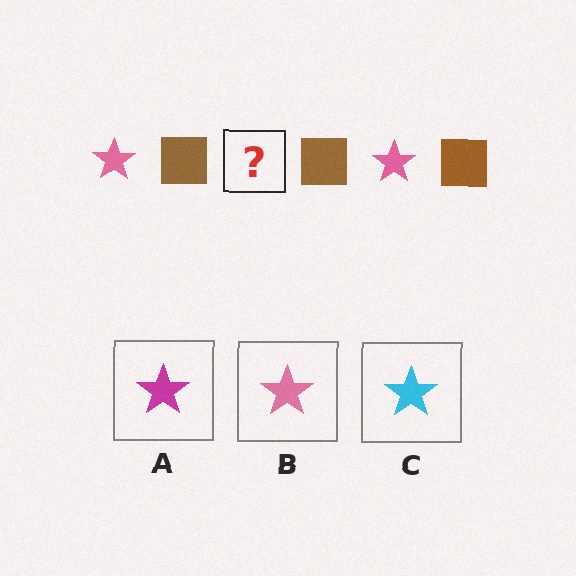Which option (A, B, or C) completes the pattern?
B.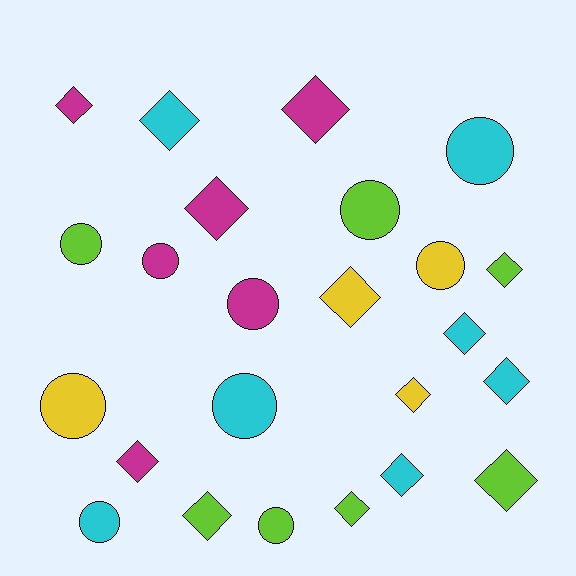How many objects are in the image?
There are 24 objects.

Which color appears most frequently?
Cyan, with 7 objects.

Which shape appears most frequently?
Diamond, with 14 objects.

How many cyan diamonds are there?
There are 4 cyan diamonds.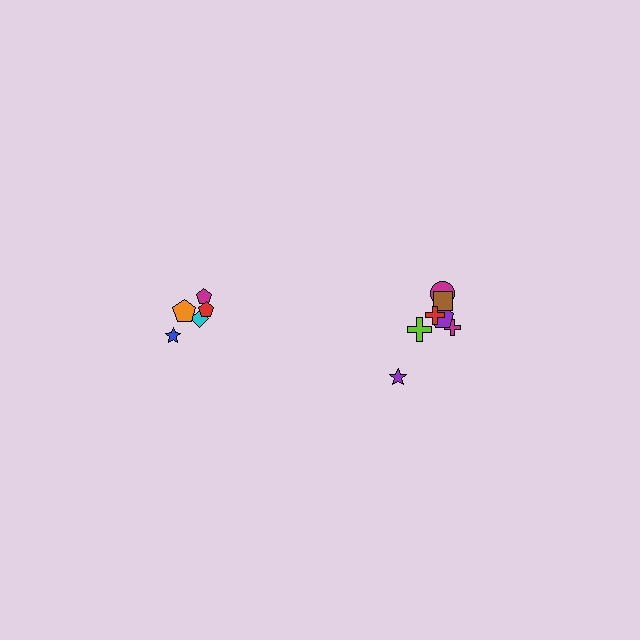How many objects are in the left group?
There are 5 objects.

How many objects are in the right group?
There are 7 objects.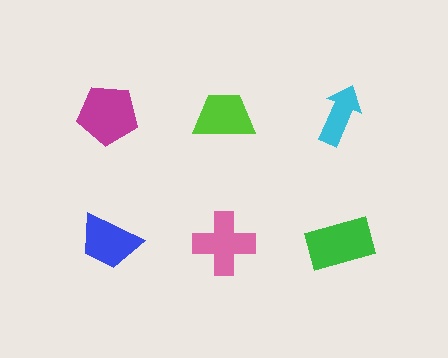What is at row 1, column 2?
A lime trapezoid.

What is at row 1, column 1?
A magenta pentagon.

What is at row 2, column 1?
A blue trapezoid.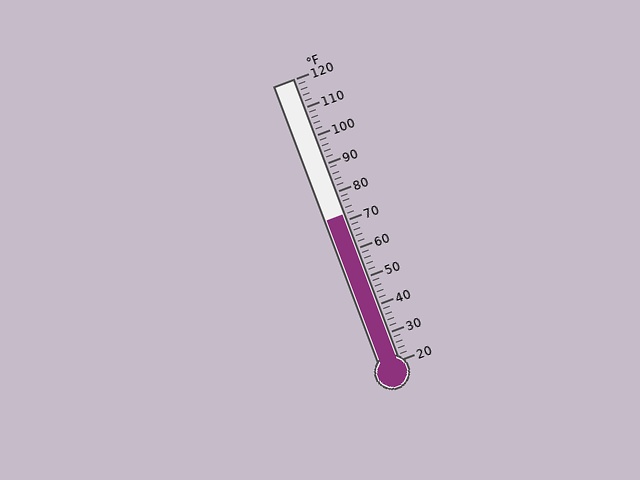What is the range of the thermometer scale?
The thermometer scale ranges from 20°F to 120°F.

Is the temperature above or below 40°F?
The temperature is above 40°F.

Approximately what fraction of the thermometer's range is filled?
The thermometer is filled to approximately 50% of its range.